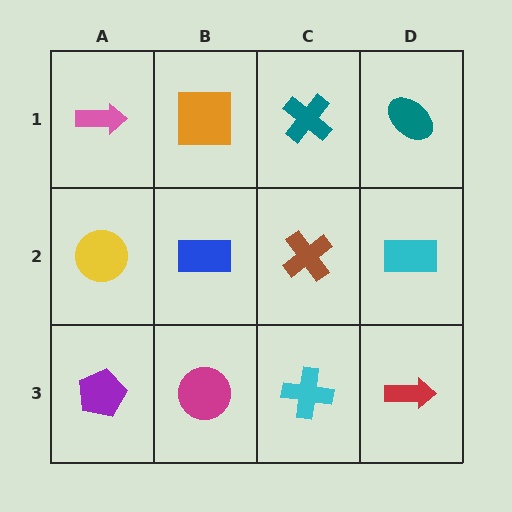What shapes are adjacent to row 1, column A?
A yellow circle (row 2, column A), an orange square (row 1, column B).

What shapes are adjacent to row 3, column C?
A brown cross (row 2, column C), a magenta circle (row 3, column B), a red arrow (row 3, column D).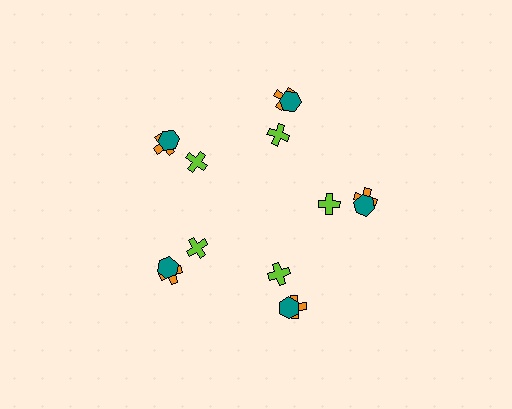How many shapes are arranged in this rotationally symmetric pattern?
There are 15 shapes, arranged in 5 groups of 3.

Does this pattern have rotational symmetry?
Yes, this pattern has 5-fold rotational symmetry. It looks the same after rotating 72 degrees around the center.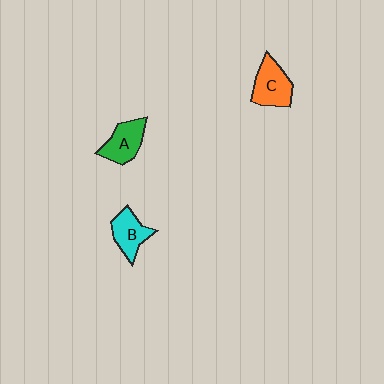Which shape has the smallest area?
Shape B (cyan).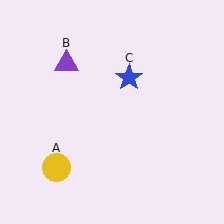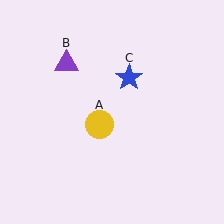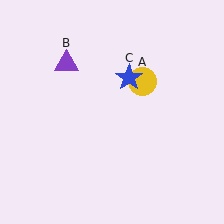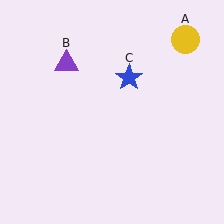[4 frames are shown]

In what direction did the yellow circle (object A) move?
The yellow circle (object A) moved up and to the right.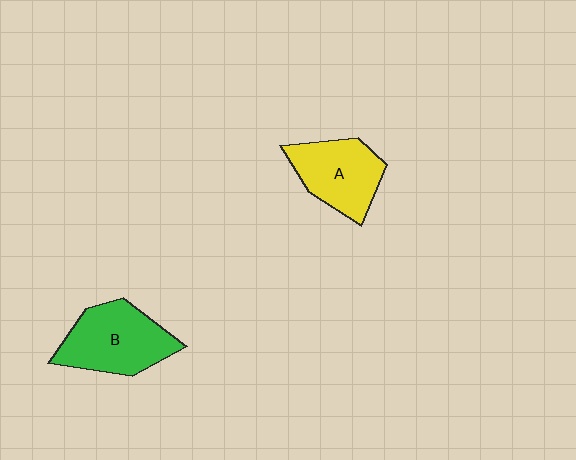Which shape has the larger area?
Shape B (green).